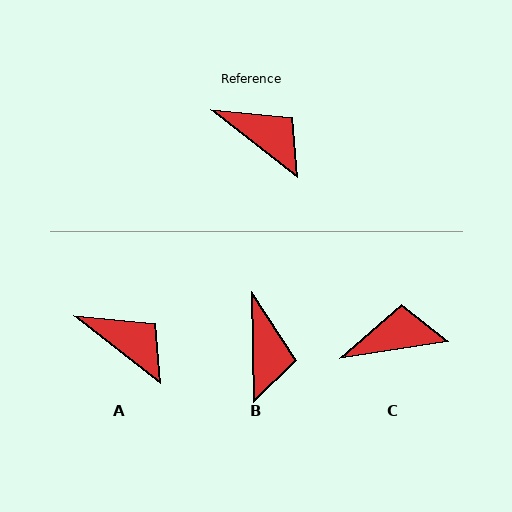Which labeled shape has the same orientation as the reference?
A.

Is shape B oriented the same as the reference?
No, it is off by about 51 degrees.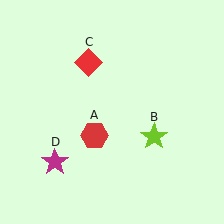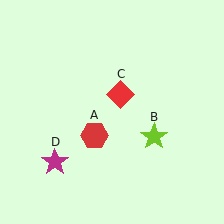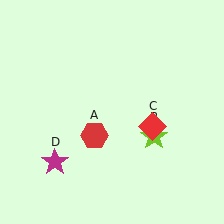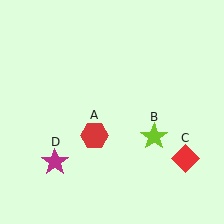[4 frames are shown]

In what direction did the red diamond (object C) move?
The red diamond (object C) moved down and to the right.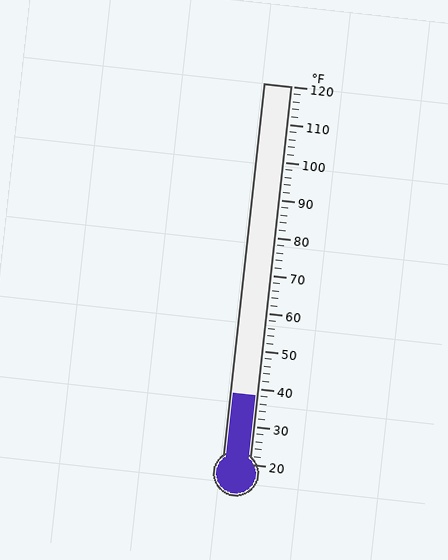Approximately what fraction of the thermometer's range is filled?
The thermometer is filled to approximately 20% of its range.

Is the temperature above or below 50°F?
The temperature is below 50°F.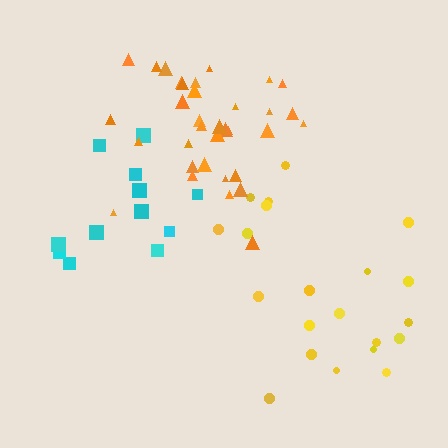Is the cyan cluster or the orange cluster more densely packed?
Orange.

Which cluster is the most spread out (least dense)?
Yellow.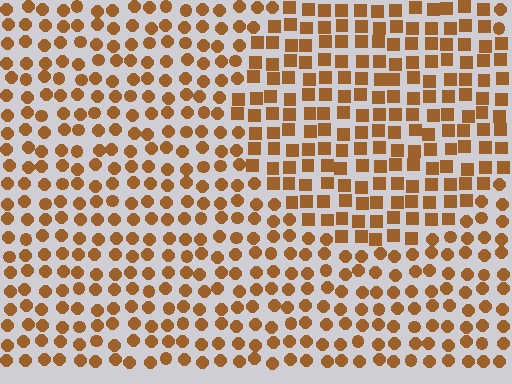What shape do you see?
I see a circle.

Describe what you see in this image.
The image is filled with small brown elements arranged in a uniform grid. A circle-shaped region contains squares, while the surrounding area contains circles. The boundary is defined purely by the change in element shape.